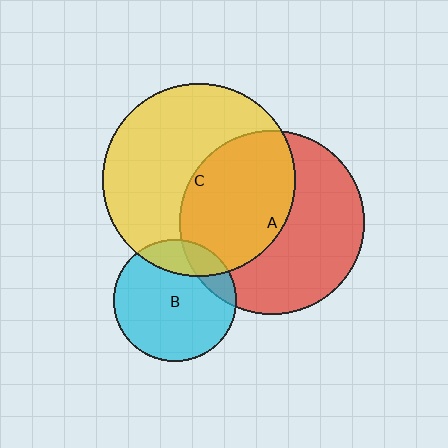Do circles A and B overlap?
Yes.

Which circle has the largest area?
Circle C (yellow).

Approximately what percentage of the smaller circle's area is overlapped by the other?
Approximately 15%.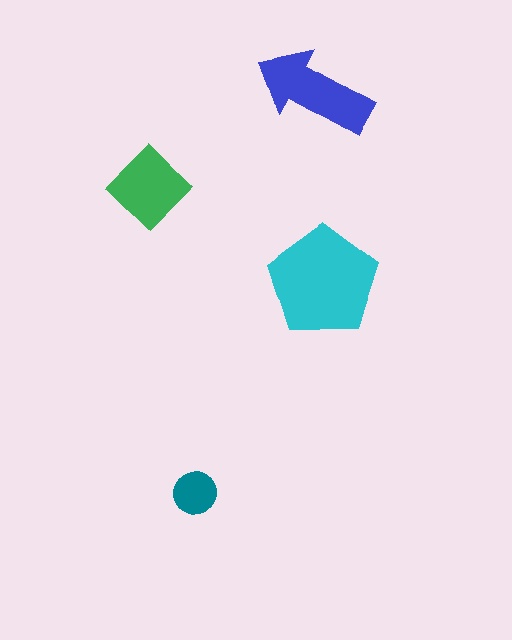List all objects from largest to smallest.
The cyan pentagon, the blue arrow, the green diamond, the teal circle.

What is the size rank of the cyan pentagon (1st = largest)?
1st.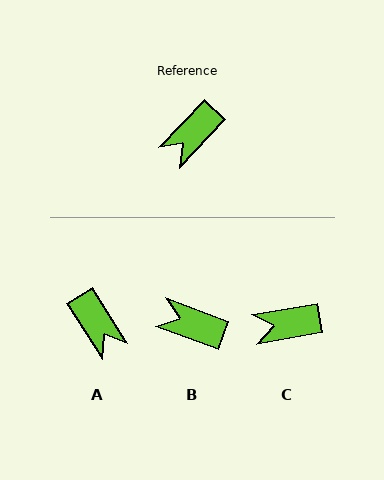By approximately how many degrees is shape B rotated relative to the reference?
Approximately 67 degrees clockwise.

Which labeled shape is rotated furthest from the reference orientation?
A, about 75 degrees away.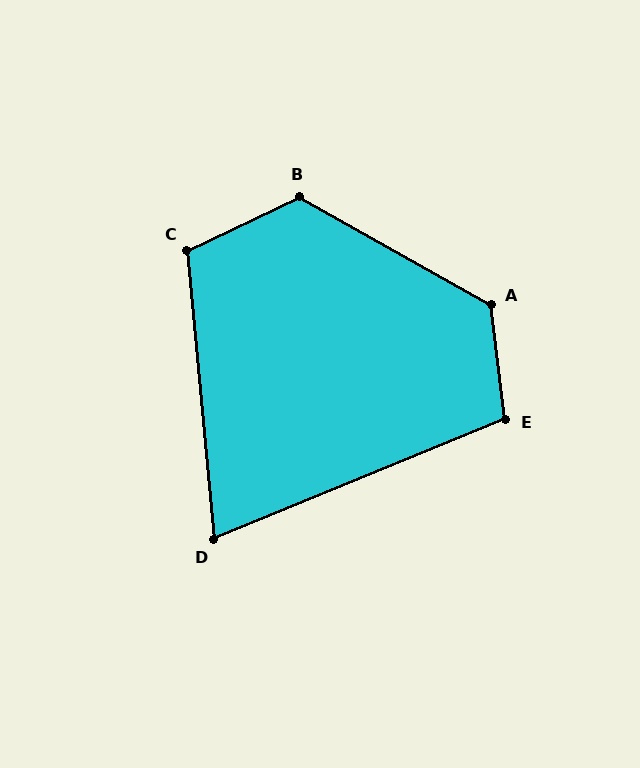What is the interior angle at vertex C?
Approximately 110 degrees (obtuse).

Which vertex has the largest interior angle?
A, at approximately 126 degrees.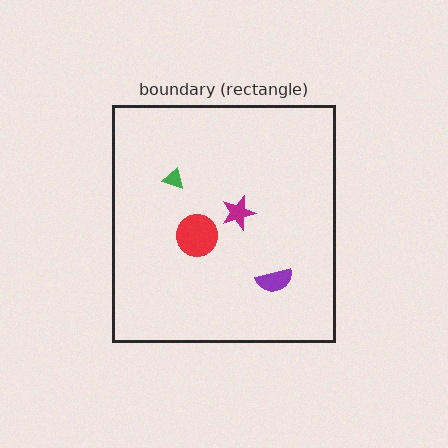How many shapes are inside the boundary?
4 inside, 0 outside.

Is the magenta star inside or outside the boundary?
Inside.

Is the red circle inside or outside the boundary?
Inside.